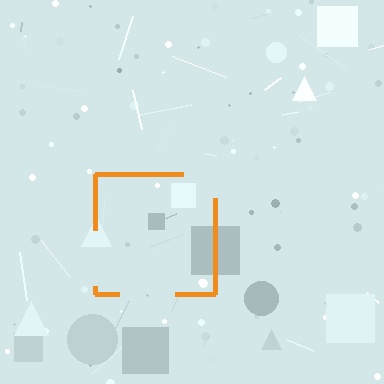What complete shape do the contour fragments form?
The contour fragments form a square.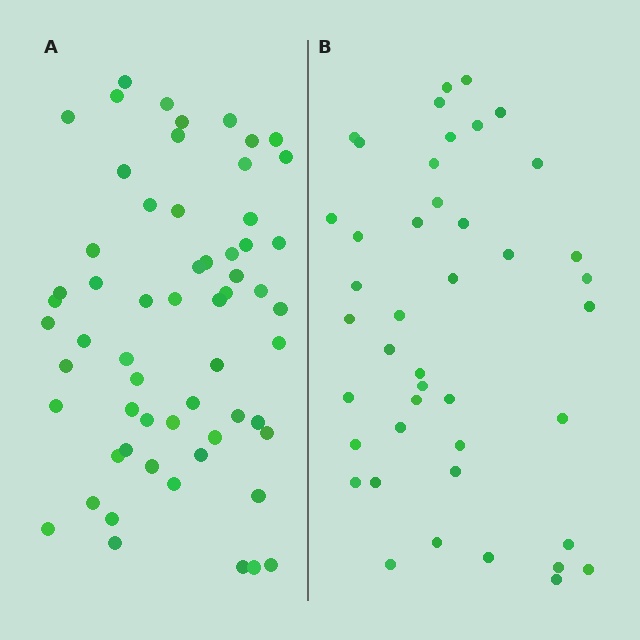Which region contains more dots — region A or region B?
Region A (the left region) has more dots.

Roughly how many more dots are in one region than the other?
Region A has approximately 15 more dots than region B.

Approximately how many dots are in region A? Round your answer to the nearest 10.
About 60 dots.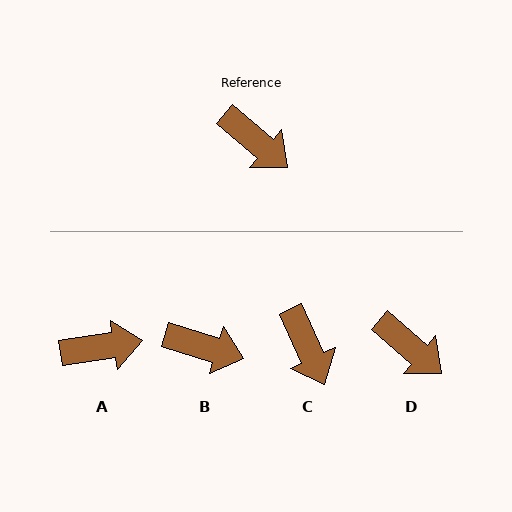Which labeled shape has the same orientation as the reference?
D.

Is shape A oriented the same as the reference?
No, it is off by about 49 degrees.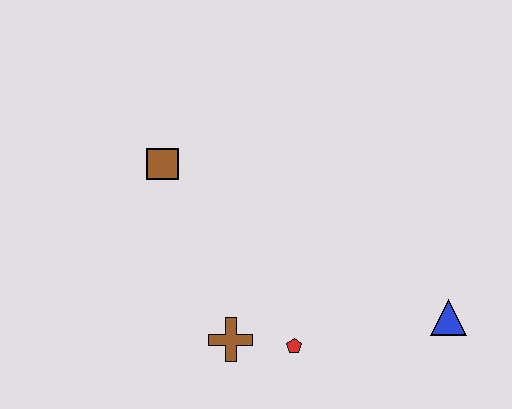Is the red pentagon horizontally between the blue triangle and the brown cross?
Yes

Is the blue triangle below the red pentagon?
No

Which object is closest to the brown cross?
The red pentagon is closest to the brown cross.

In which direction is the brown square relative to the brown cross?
The brown square is above the brown cross.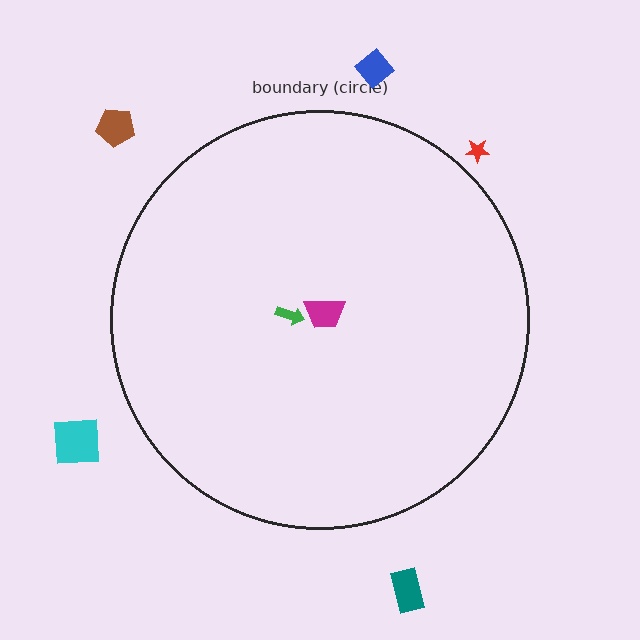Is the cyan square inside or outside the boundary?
Outside.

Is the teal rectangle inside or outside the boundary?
Outside.